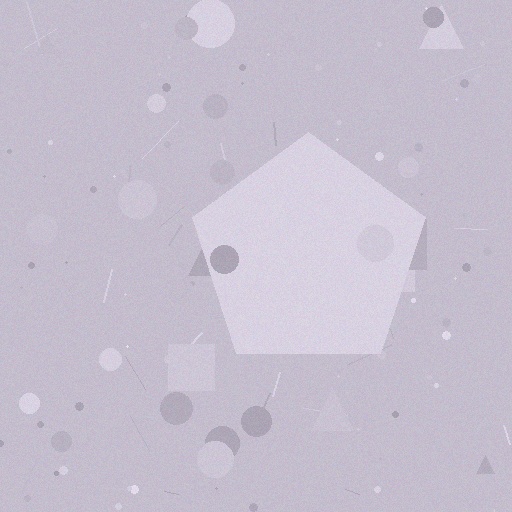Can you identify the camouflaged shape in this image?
The camouflaged shape is a pentagon.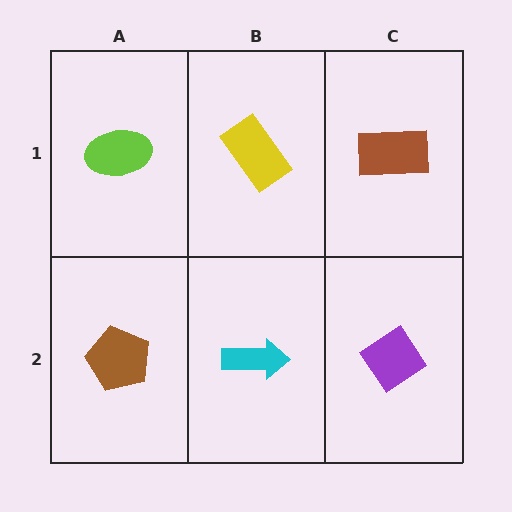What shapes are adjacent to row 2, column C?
A brown rectangle (row 1, column C), a cyan arrow (row 2, column B).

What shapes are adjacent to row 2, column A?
A lime ellipse (row 1, column A), a cyan arrow (row 2, column B).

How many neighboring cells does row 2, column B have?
3.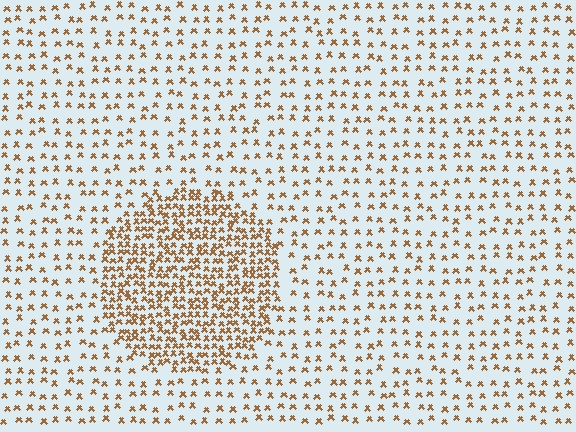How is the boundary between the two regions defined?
The boundary is defined by a change in element density (approximately 2.6x ratio). All elements are the same color, size, and shape.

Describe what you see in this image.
The image contains small brown elements arranged at two different densities. A circle-shaped region is visible where the elements are more densely packed than the surrounding area.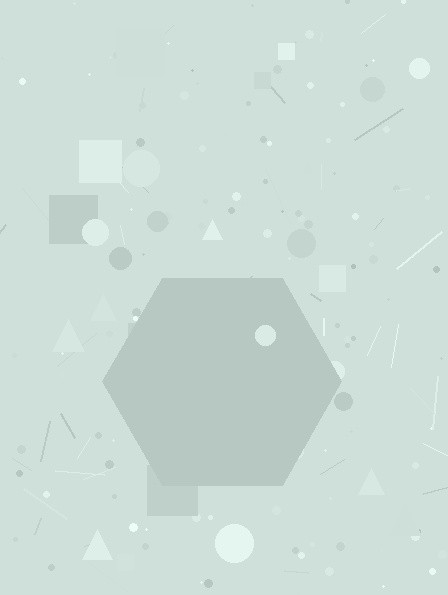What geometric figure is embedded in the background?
A hexagon is embedded in the background.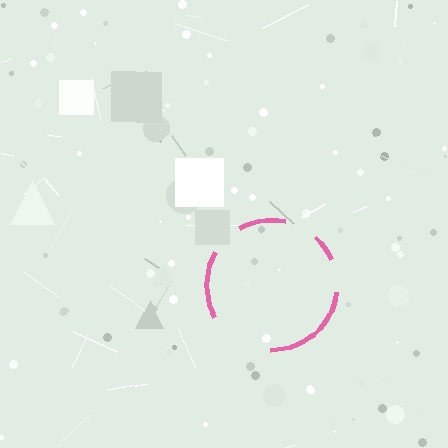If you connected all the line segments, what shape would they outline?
They would outline a circle.